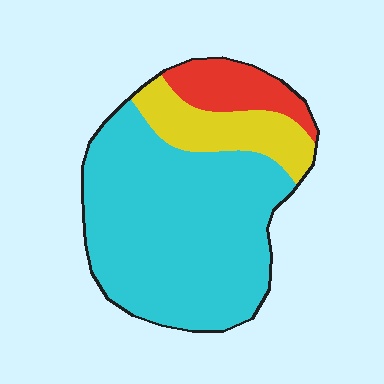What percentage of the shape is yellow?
Yellow covers about 15% of the shape.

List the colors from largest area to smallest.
From largest to smallest: cyan, yellow, red.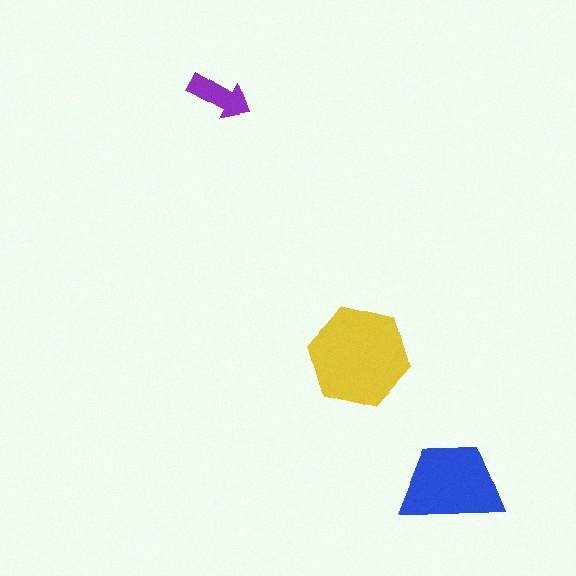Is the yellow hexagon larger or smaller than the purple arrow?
Larger.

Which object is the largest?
The yellow hexagon.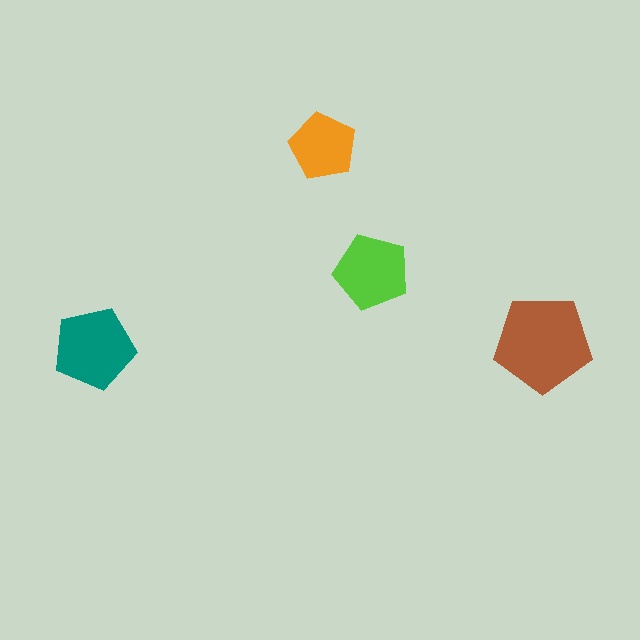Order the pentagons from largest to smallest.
the brown one, the teal one, the lime one, the orange one.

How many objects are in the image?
There are 4 objects in the image.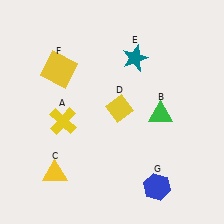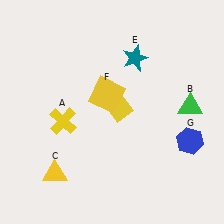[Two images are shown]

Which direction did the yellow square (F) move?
The yellow square (F) moved right.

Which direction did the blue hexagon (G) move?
The blue hexagon (G) moved up.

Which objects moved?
The objects that moved are: the green triangle (B), the yellow square (F), the blue hexagon (G).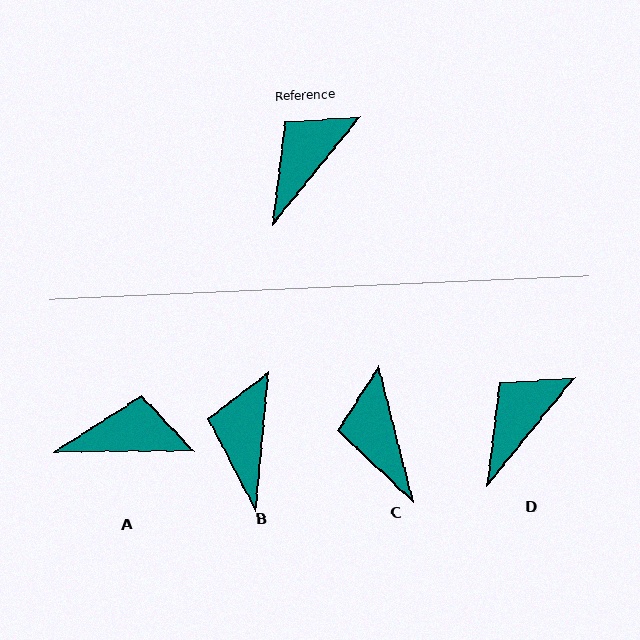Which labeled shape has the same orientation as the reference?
D.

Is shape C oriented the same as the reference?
No, it is off by about 53 degrees.